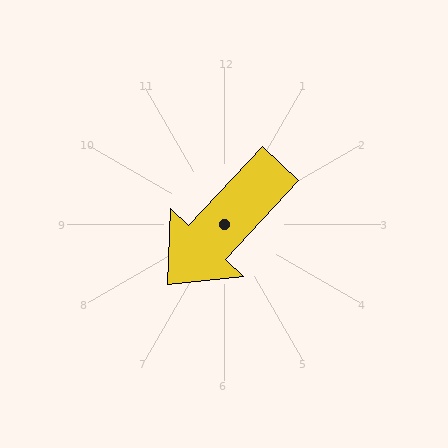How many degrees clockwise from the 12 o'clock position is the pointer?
Approximately 223 degrees.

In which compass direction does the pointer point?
Southwest.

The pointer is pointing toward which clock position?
Roughly 7 o'clock.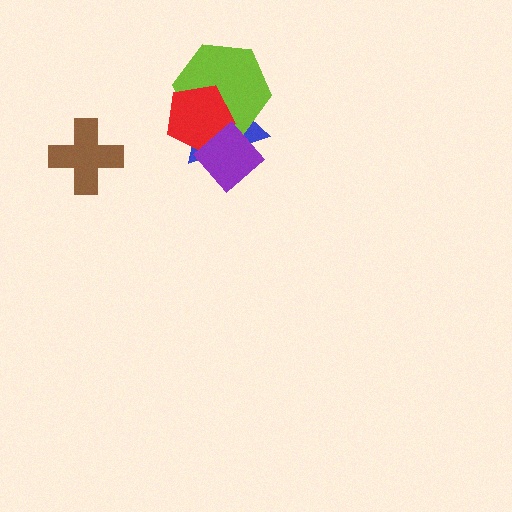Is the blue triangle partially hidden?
Yes, it is partially covered by another shape.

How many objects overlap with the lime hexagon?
3 objects overlap with the lime hexagon.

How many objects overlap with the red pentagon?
3 objects overlap with the red pentagon.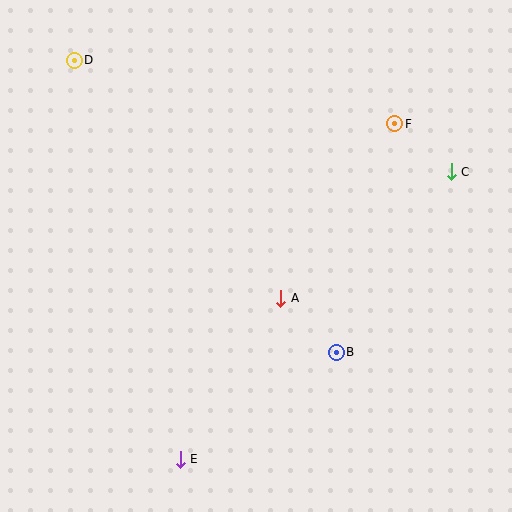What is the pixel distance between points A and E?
The distance between A and E is 189 pixels.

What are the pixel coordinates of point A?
Point A is at (281, 299).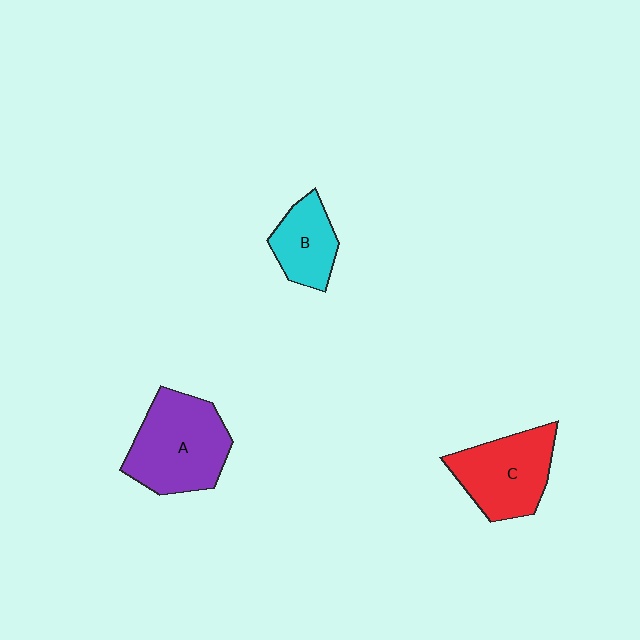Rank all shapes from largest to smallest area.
From largest to smallest: A (purple), C (red), B (cyan).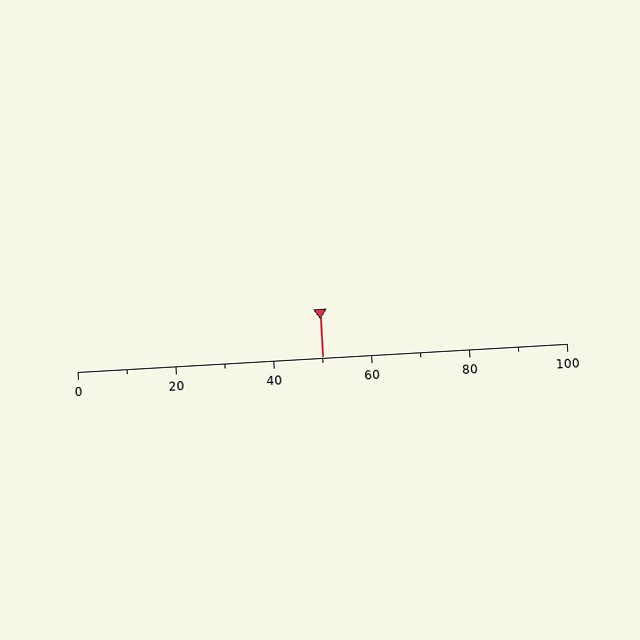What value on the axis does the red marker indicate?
The marker indicates approximately 50.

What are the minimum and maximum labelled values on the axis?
The axis runs from 0 to 100.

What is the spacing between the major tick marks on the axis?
The major ticks are spaced 20 apart.